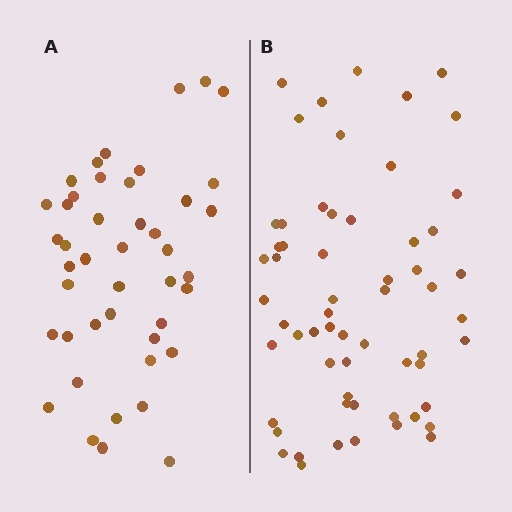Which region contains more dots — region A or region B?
Region B (the right region) has more dots.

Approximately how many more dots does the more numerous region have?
Region B has approximately 15 more dots than region A.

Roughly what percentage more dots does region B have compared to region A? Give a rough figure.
About 35% more.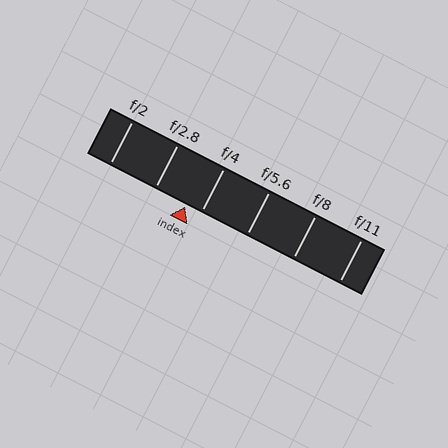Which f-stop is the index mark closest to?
The index mark is closest to f/4.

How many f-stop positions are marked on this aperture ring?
There are 6 f-stop positions marked.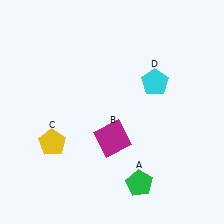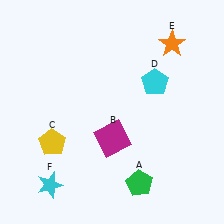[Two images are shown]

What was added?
An orange star (E), a cyan star (F) were added in Image 2.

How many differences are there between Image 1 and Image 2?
There are 2 differences between the two images.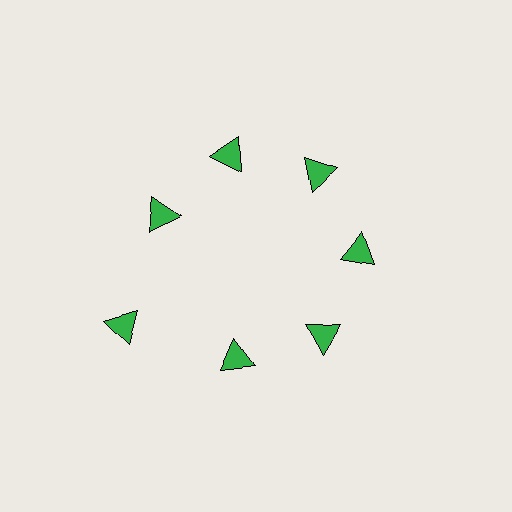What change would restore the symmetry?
The symmetry would be restored by moving it inward, back onto the ring so that all 7 triangles sit at equal angles and equal distance from the center.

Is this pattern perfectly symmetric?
No. The 7 green triangles are arranged in a ring, but one element near the 8 o'clock position is pushed outward from the center, breaking the 7-fold rotational symmetry.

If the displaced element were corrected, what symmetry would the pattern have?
It would have 7-fold rotational symmetry — the pattern would map onto itself every 51 degrees.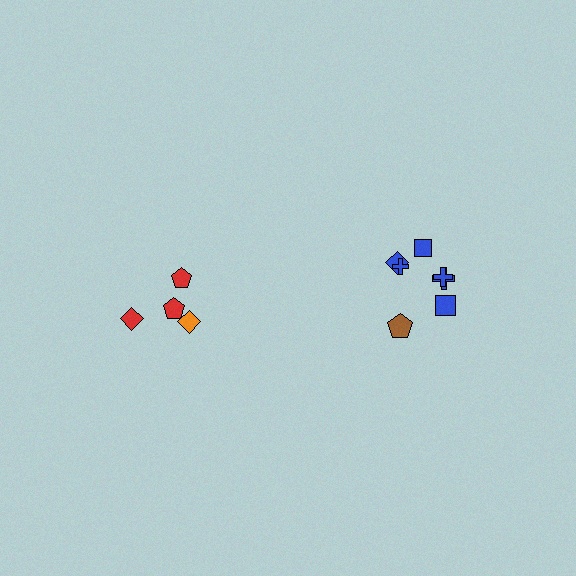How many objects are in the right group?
There are 7 objects.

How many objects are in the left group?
There are 4 objects.